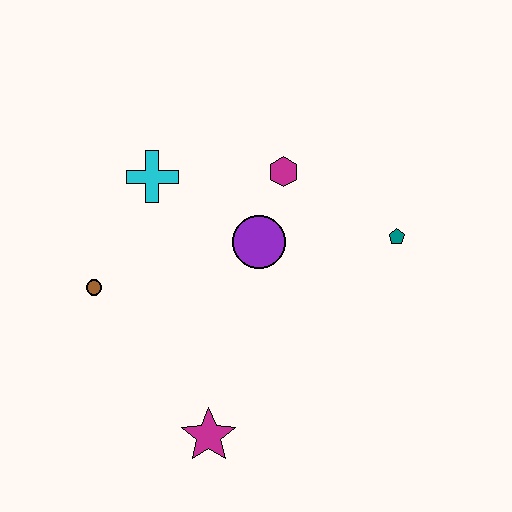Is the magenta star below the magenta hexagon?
Yes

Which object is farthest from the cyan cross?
The magenta star is farthest from the cyan cross.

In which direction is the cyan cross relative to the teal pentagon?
The cyan cross is to the left of the teal pentagon.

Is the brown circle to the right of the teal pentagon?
No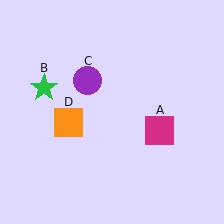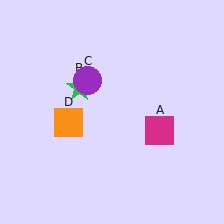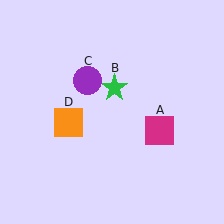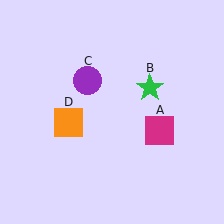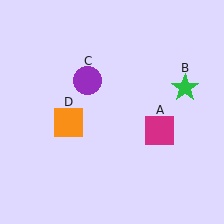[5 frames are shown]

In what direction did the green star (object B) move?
The green star (object B) moved right.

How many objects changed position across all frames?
1 object changed position: green star (object B).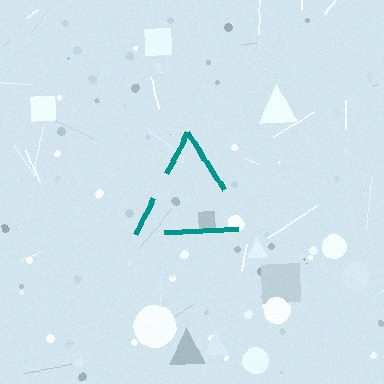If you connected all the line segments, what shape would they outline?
They would outline a triangle.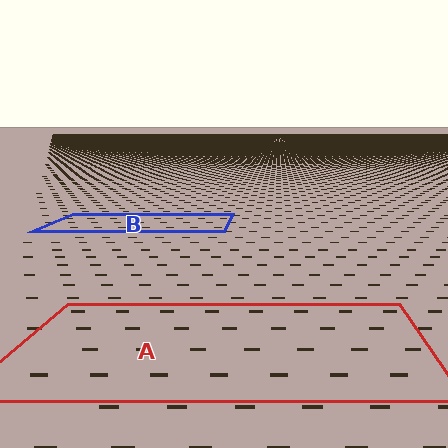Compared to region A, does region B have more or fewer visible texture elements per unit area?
Region B has more texture elements per unit area — they are packed more densely because it is farther away.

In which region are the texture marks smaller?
The texture marks are smaller in region B, because it is farther away.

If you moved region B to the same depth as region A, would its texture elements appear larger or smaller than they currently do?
They would appear larger. At a closer depth, the same texture elements are projected at a bigger on-screen size.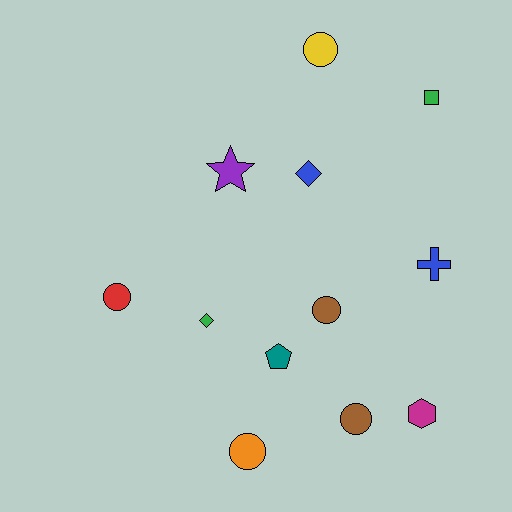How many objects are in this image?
There are 12 objects.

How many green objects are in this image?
There are 2 green objects.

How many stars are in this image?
There is 1 star.